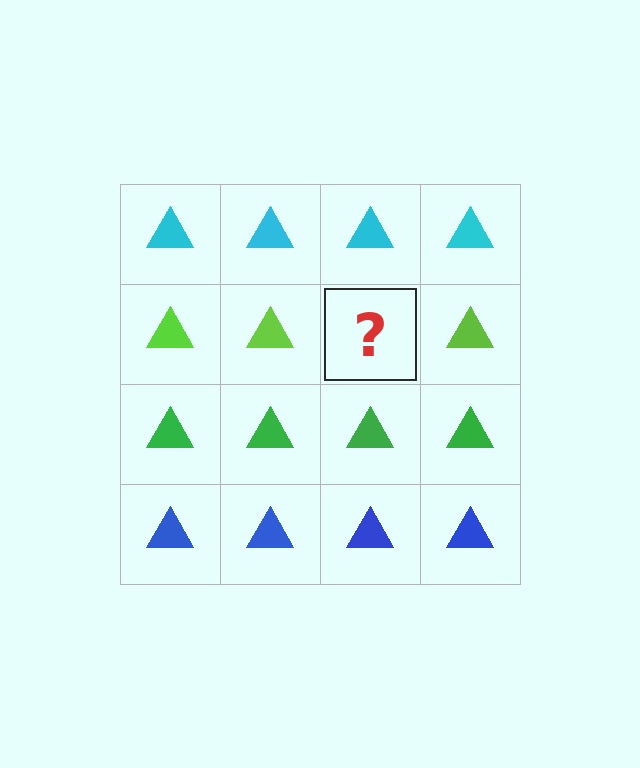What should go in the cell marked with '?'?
The missing cell should contain a lime triangle.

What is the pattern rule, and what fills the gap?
The rule is that each row has a consistent color. The gap should be filled with a lime triangle.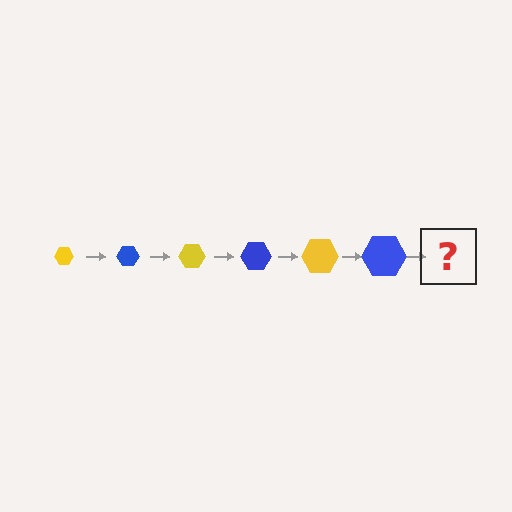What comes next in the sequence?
The next element should be a yellow hexagon, larger than the previous one.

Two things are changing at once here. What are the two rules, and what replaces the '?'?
The two rules are that the hexagon grows larger each step and the color cycles through yellow and blue. The '?' should be a yellow hexagon, larger than the previous one.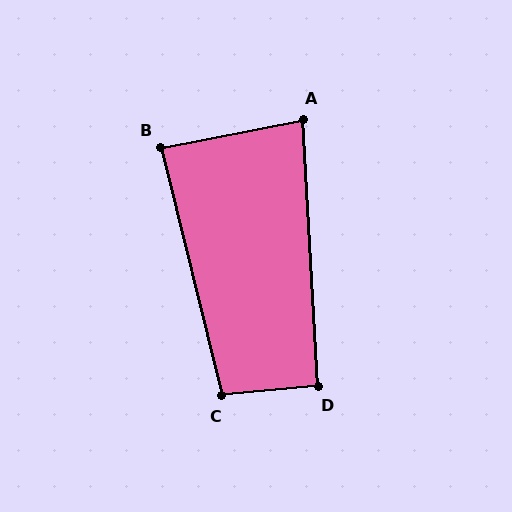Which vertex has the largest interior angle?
C, at approximately 98 degrees.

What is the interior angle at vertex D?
Approximately 93 degrees (approximately right).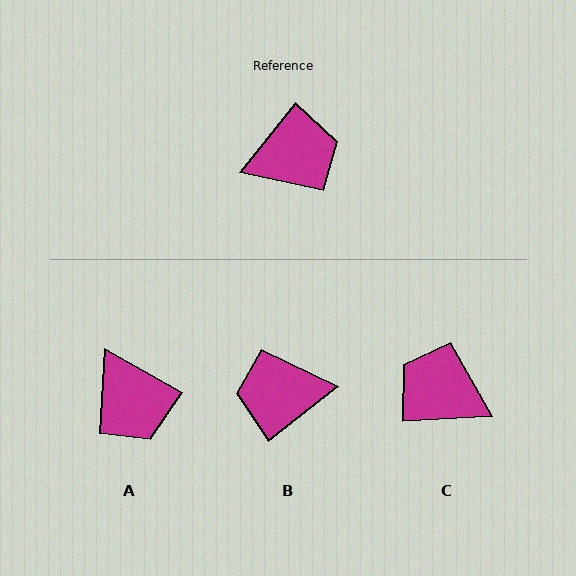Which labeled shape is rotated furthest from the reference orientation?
B, about 166 degrees away.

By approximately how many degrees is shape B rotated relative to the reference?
Approximately 166 degrees counter-clockwise.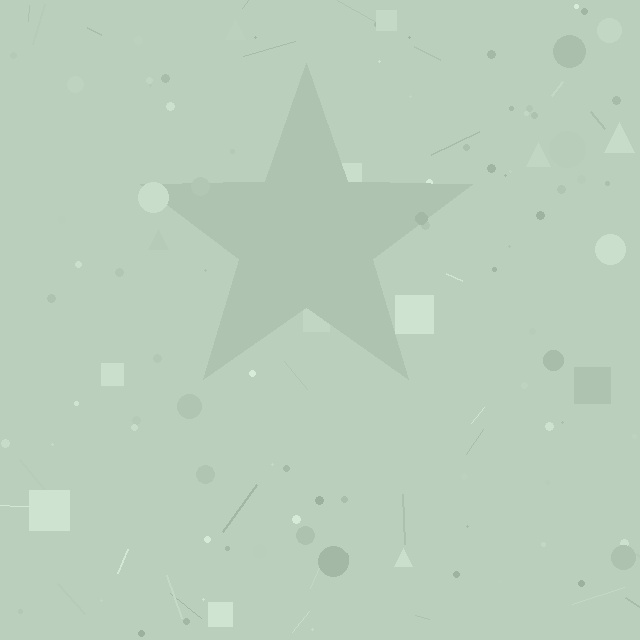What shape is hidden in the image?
A star is hidden in the image.